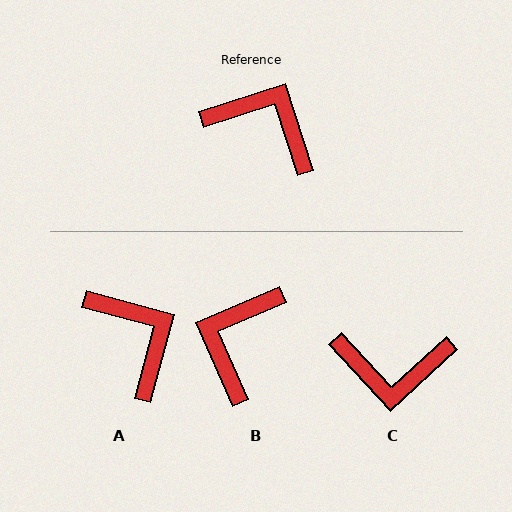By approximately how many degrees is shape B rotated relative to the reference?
Approximately 96 degrees counter-clockwise.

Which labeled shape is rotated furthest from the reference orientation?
C, about 155 degrees away.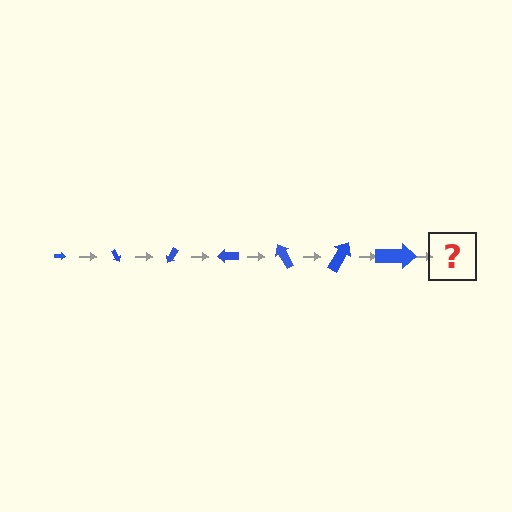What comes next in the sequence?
The next element should be an arrow, larger than the previous one and rotated 420 degrees from the start.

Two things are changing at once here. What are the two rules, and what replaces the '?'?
The two rules are that the arrow grows larger each step and it rotates 60 degrees each step. The '?' should be an arrow, larger than the previous one and rotated 420 degrees from the start.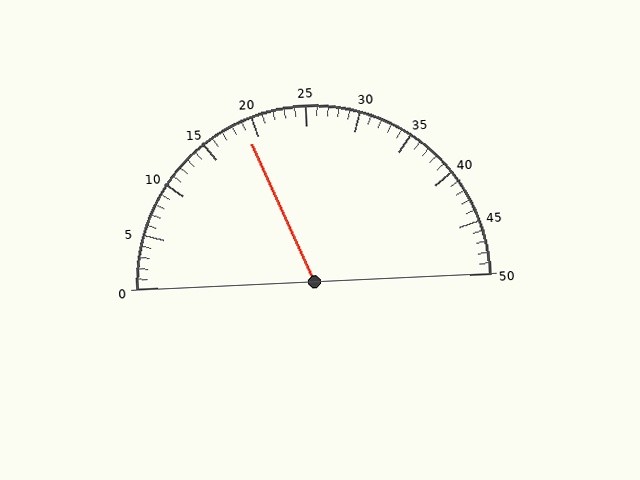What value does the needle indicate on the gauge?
The needle indicates approximately 19.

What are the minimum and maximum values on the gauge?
The gauge ranges from 0 to 50.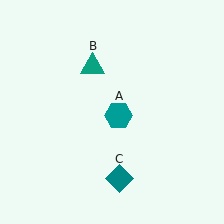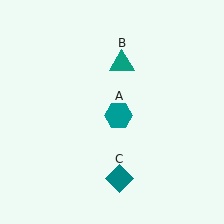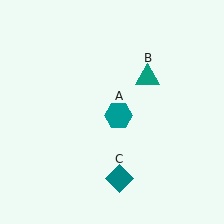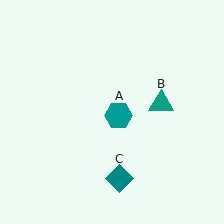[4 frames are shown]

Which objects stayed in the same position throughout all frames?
Teal hexagon (object A) and teal diamond (object C) remained stationary.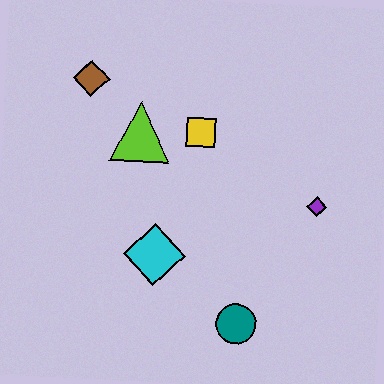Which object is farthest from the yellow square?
The teal circle is farthest from the yellow square.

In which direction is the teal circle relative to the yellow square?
The teal circle is below the yellow square.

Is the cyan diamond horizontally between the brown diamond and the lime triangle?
No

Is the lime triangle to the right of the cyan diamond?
No